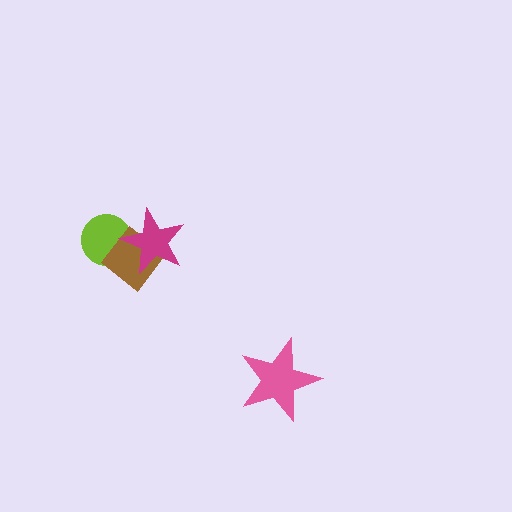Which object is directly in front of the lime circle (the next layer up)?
The brown diamond is directly in front of the lime circle.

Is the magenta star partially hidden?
No, no other shape covers it.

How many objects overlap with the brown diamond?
2 objects overlap with the brown diamond.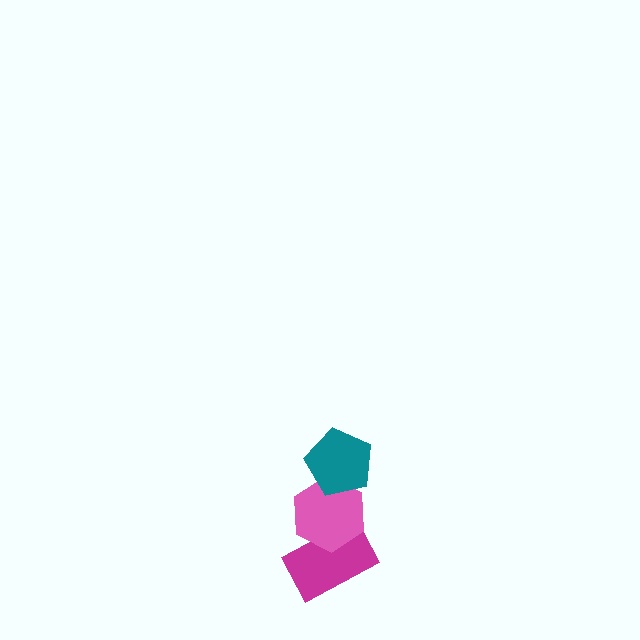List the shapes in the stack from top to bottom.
From top to bottom: the teal pentagon, the pink hexagon, the magenta rectangle.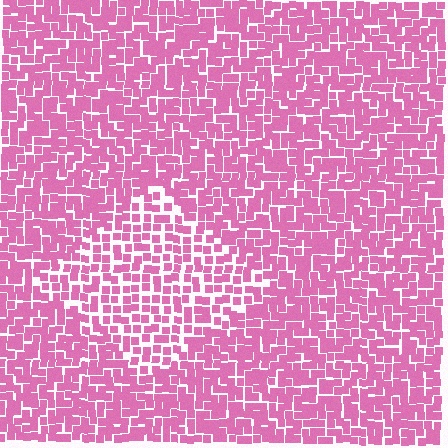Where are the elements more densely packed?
The elements are more densely packed outside the diamond boundary.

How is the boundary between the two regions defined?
The boundary is defined by a change in element density (approximately 1.5x ratio). All elements are the same color, size, and shape.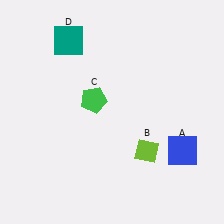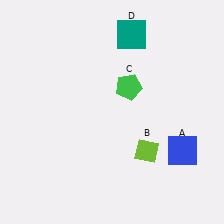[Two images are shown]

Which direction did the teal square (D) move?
The teal square (D) moved right.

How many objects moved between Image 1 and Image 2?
2 objects moved between the two images.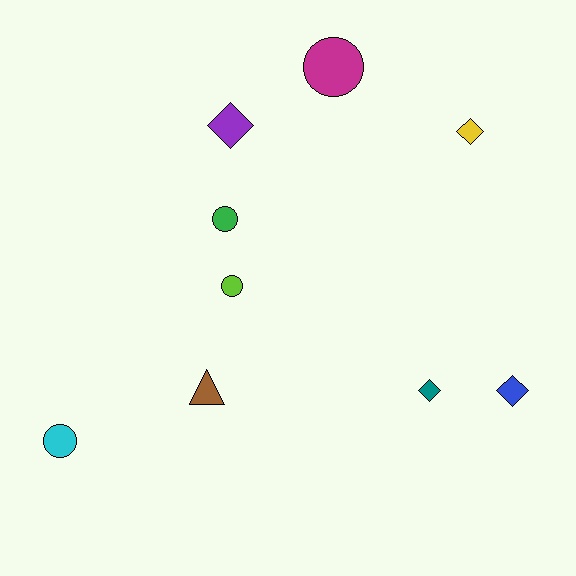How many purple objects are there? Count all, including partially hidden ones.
There is 1 purple object.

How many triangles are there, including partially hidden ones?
There is 1 triangle.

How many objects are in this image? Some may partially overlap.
There are 9 objects.